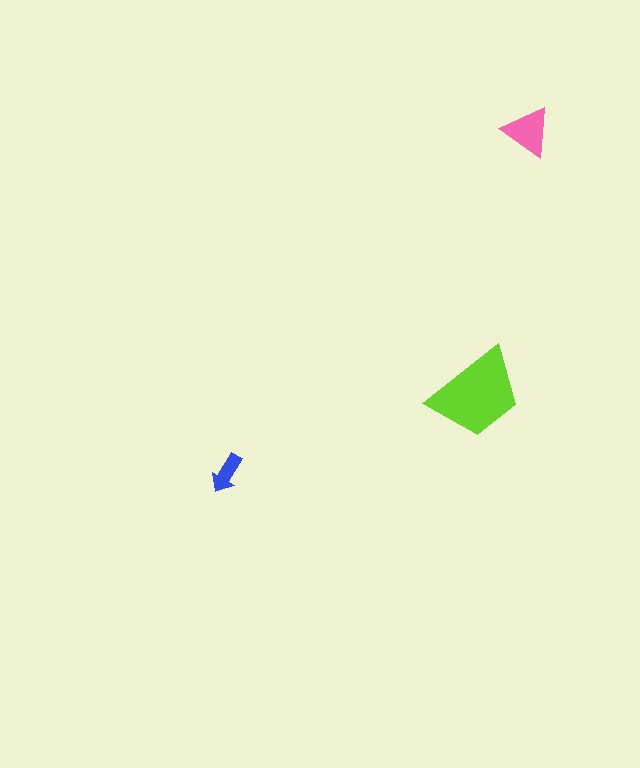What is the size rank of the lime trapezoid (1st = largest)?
1st.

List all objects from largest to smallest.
The lime trapezoid, the pink triangle, the blue arrow.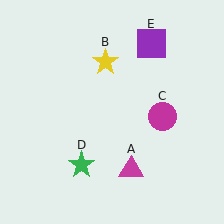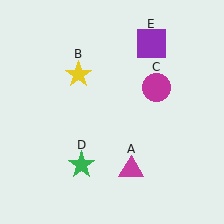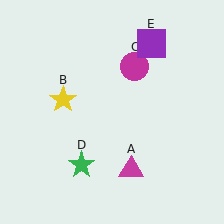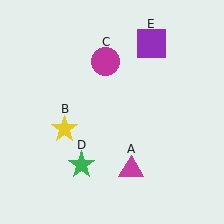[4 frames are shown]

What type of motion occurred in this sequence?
The yellow star (object B), magenta circle (object C) rotated counterclockwise around the center of the scene.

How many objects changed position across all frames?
2 objects changed position: yellow star (object B), magenta circle (object C).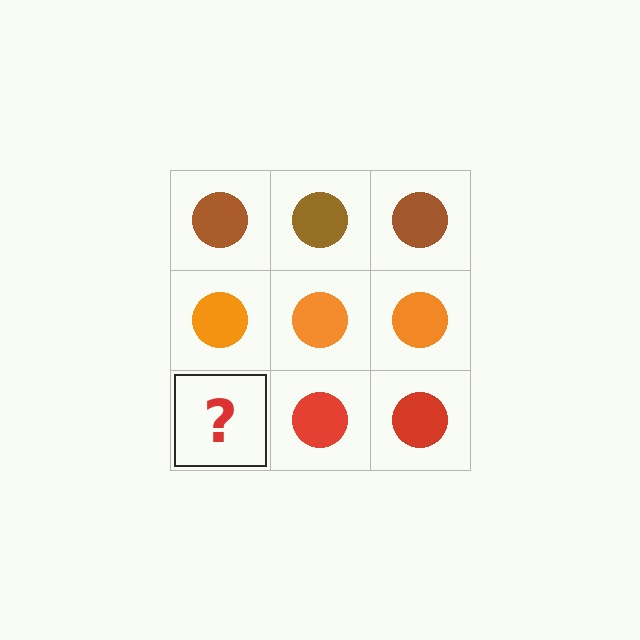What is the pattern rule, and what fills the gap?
The rule is that each row has a consistent color. The gap should be filled with a red circle.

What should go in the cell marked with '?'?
The missing cell should contain a red circle.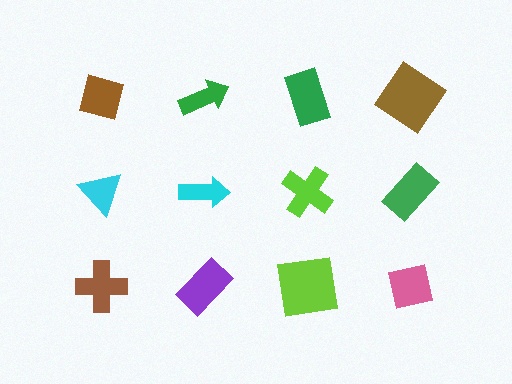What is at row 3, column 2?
A purple rectangle.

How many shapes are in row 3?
4 shapes.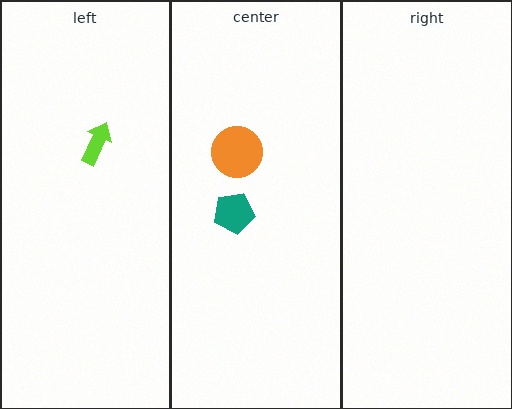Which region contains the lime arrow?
The left region.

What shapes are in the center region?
The orange circle, the teal pentagon.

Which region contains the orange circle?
The center region.